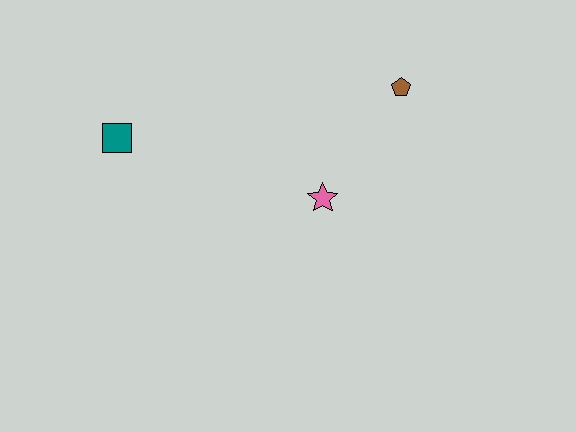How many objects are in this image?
There are 3 objects.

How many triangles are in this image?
There are no triangles.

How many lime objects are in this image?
There are no lime objects.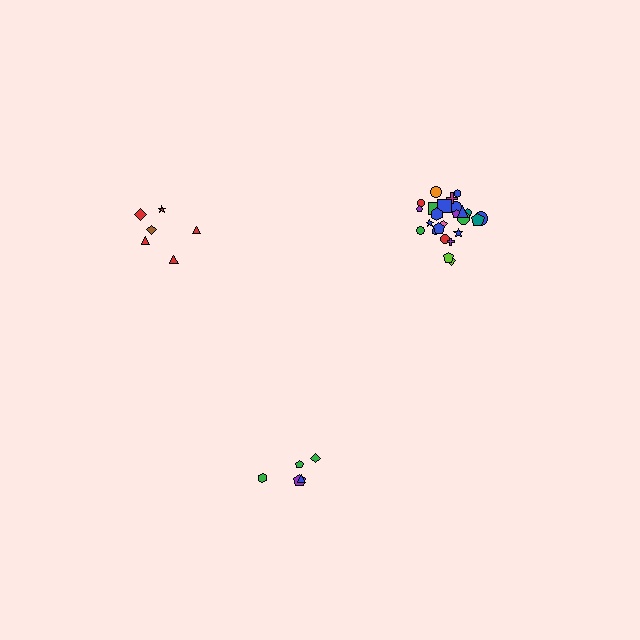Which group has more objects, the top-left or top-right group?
The top-right group.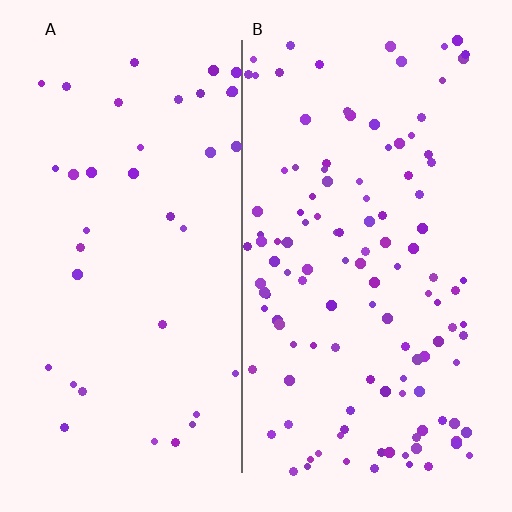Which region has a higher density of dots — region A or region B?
B (the right).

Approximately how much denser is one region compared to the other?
Approximately 3.2× — region B over region A.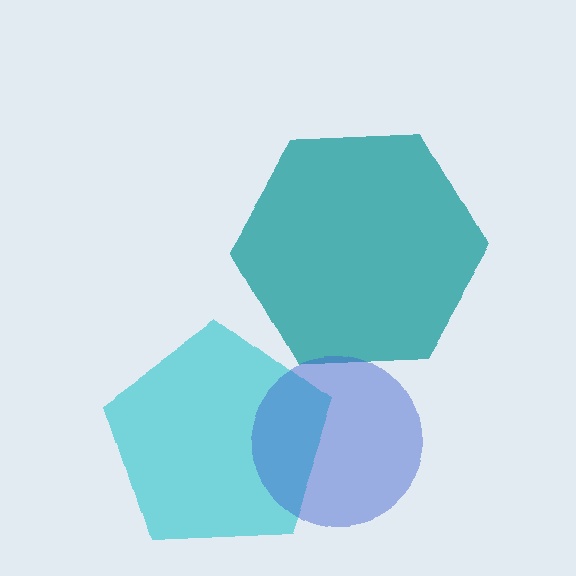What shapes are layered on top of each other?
The layered shapes are: a teal hexagon, a cyan pentagon, a blue circle.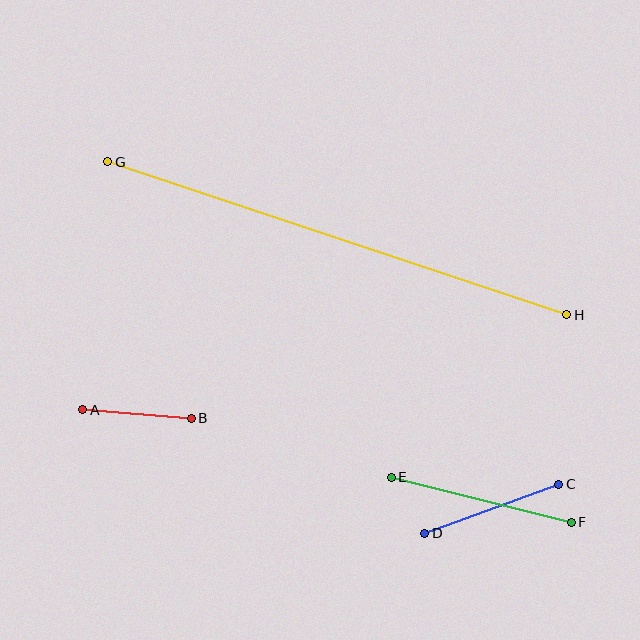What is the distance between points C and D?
The distance is approximately 142 pixels.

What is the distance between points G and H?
The distance is approximately 484 pixels.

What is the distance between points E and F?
The distance is approximately 186 pixels.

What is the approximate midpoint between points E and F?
The midpoint is at approximately (481, 500) pixels.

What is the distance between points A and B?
The distance is approximately 109 pixels.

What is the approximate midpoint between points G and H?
The midpoint is at approximately (337, 238) pixels.